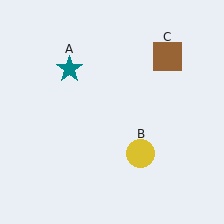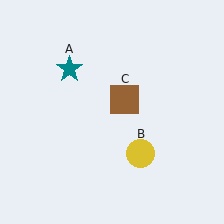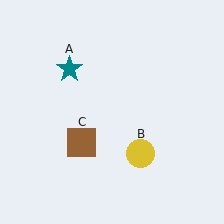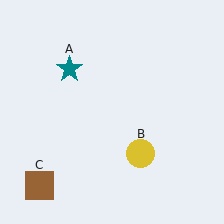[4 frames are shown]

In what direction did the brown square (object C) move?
The brown square (object C) moved down and to the left.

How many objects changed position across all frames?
1 object changed position: brown square (object C).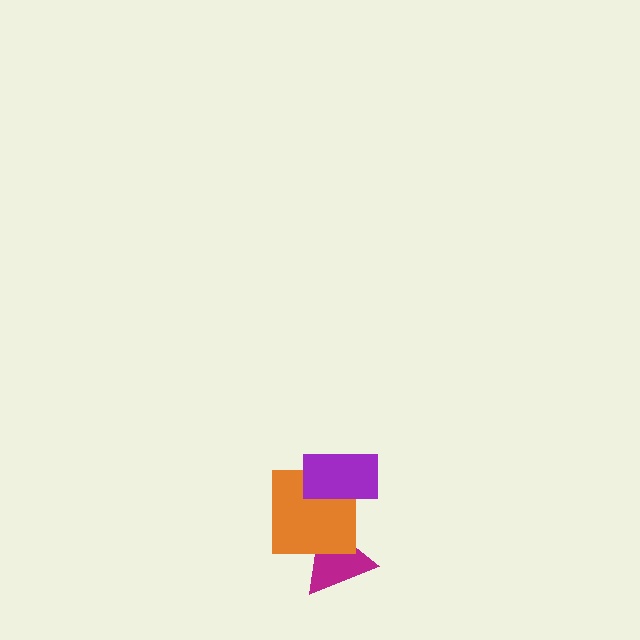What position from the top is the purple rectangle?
The purple rectangle is 1st from the top.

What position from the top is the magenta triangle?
The magenta triangle is 3rd from the top.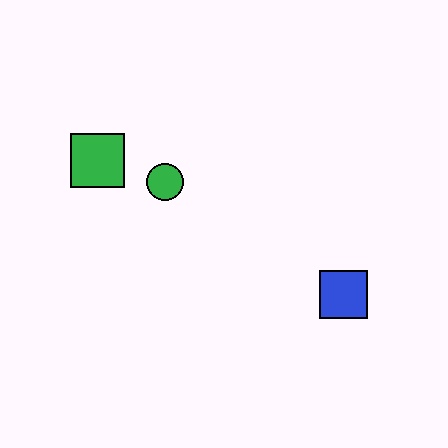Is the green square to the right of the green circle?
No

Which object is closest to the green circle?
The green square is closest to the green circle.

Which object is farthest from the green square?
The blue square is farthest from the green square.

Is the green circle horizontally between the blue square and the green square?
Yes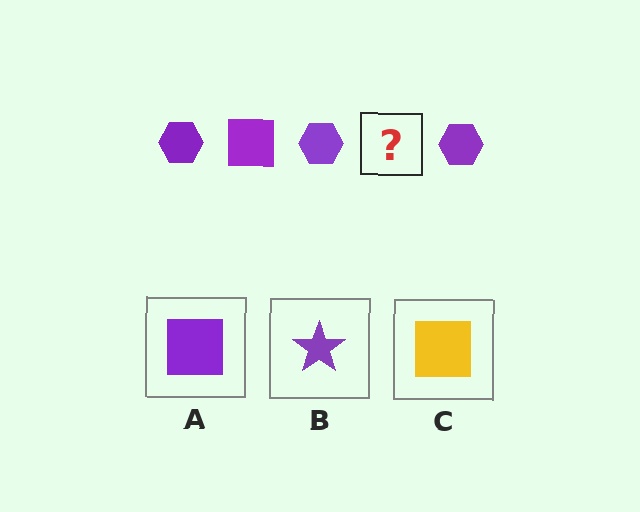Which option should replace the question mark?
Option A.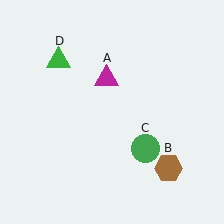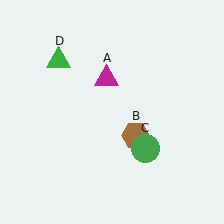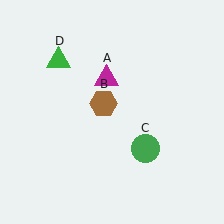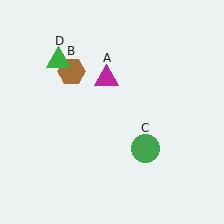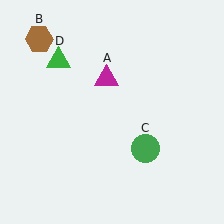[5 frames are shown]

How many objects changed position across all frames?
1 object changed position: brown hexagon (object B).